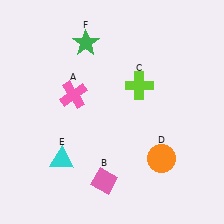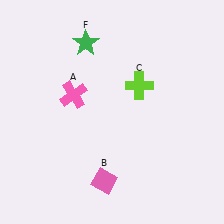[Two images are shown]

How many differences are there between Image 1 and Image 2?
There are 2 differences between the two images.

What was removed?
The cyan triangle (E), the orange circle (D) were removed in Image 2.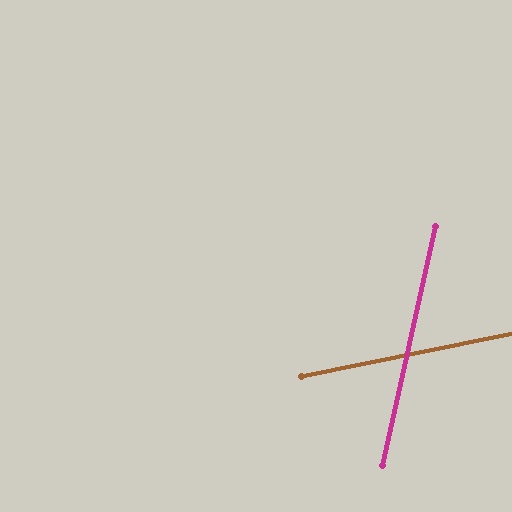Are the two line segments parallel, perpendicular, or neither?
Neither parallel nor perpendicular — they differ by about 66°.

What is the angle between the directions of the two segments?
Approximately 66 degrees.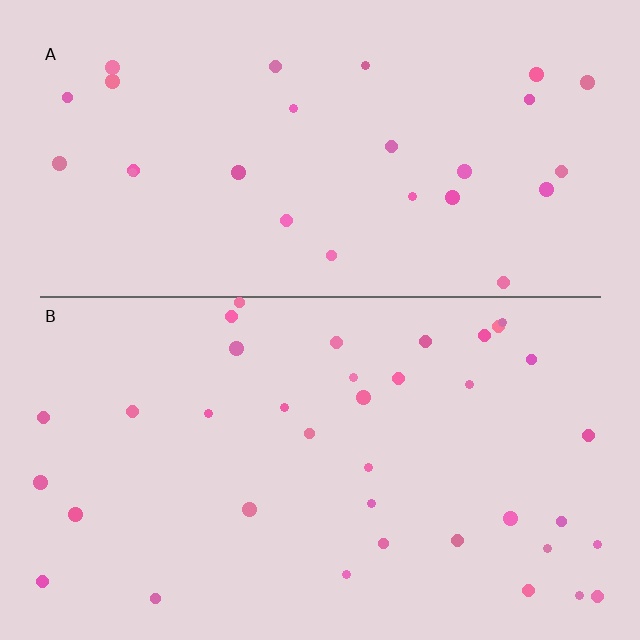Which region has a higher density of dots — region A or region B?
B (the bottom).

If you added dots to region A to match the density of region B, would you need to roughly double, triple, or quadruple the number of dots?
Approximately double.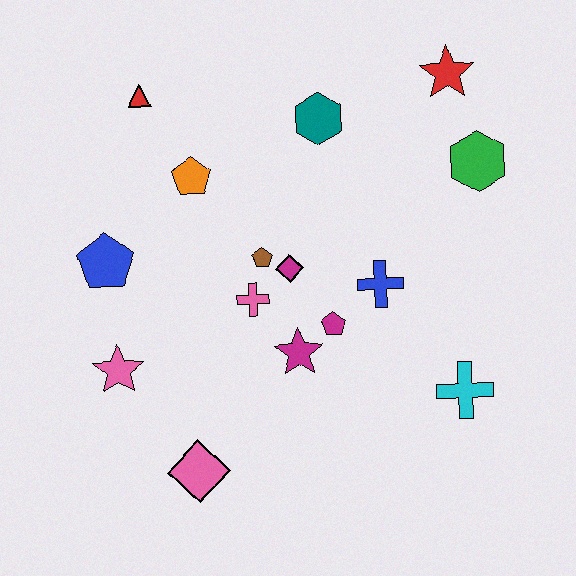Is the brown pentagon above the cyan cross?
Yes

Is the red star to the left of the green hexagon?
Yes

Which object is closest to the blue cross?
The magenta pentagon is closest to the blue cross.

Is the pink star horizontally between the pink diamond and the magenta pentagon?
No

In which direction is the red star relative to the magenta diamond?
The red star is above the magenta diamond.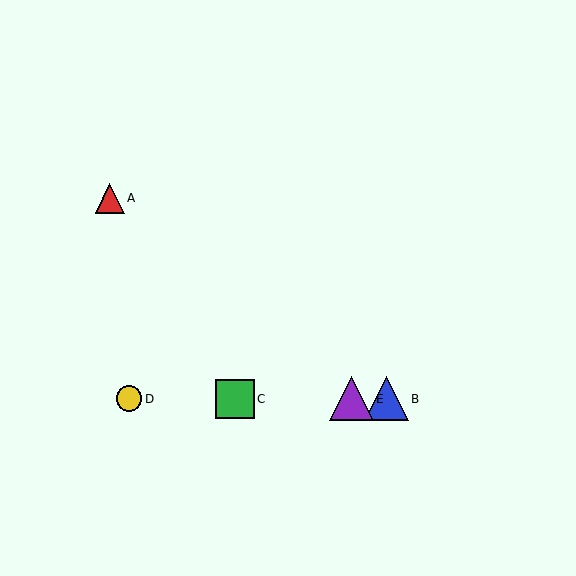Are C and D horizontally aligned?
Yes, both are at y≈399.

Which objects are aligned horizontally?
Objects B, C, D, E are aligned horizontally.